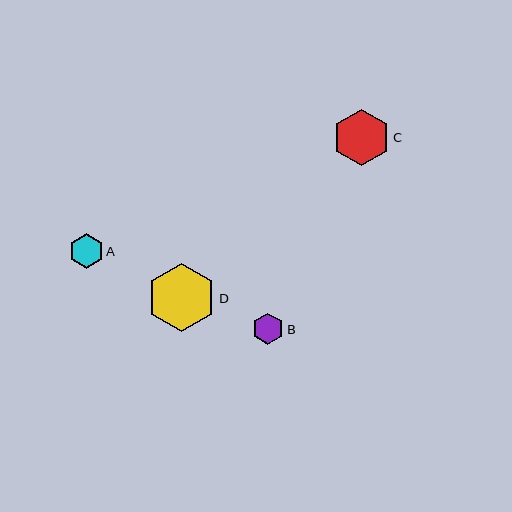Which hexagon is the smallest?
Hexagon B is the smallest with a size of approximately 32 pixels.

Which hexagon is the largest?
Hexagon D is the largest with a size of approximately 69 pixels.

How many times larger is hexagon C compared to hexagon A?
Hexagon C is approximately 1.7 times the size of hexagon A.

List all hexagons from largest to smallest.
From largest to smallest: D, C, A, B.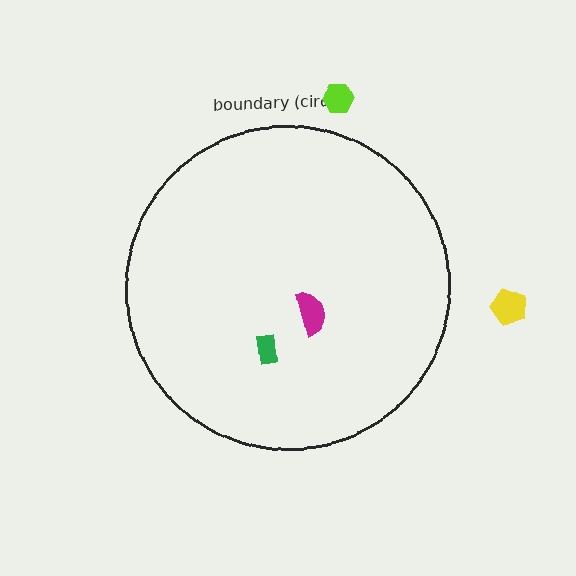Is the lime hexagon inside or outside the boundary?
Outside.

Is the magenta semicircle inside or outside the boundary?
Inside.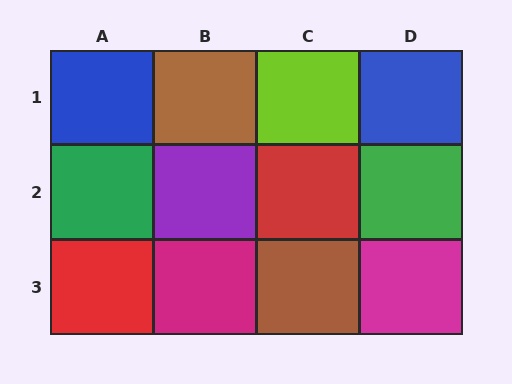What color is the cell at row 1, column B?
Brown.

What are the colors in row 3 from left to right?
Red, magenta, brown, magenta.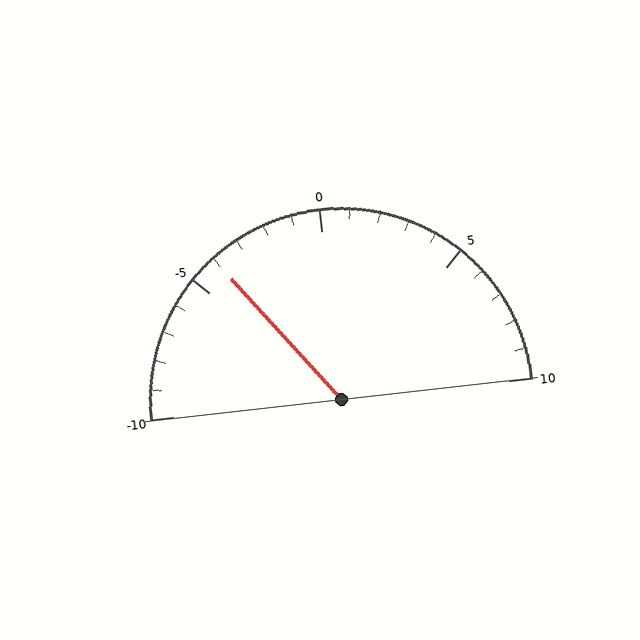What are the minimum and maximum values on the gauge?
The gauge ranges from -10 to 10.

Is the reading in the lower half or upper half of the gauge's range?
The reading is in the lower half of the range (-10 to 10).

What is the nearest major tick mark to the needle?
The nearest major tick mark is -5.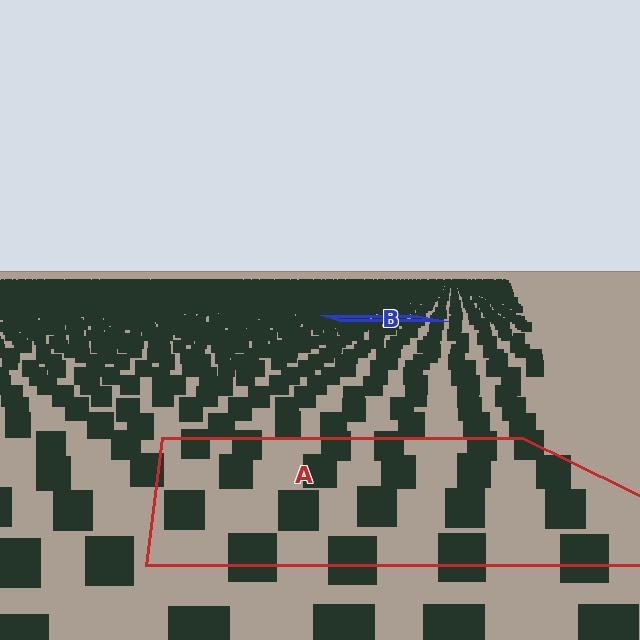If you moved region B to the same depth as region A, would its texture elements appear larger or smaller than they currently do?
They would appear larger. At a closer depth, the same texture elements are projected at a bigger on-screen size.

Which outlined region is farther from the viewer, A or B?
Region B is farther from the viewer — the texture elements inside it appear smaller and more densely packed.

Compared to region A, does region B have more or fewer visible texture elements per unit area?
Region B has more texture elements per unit area — they are packed more densely because it is farther away.